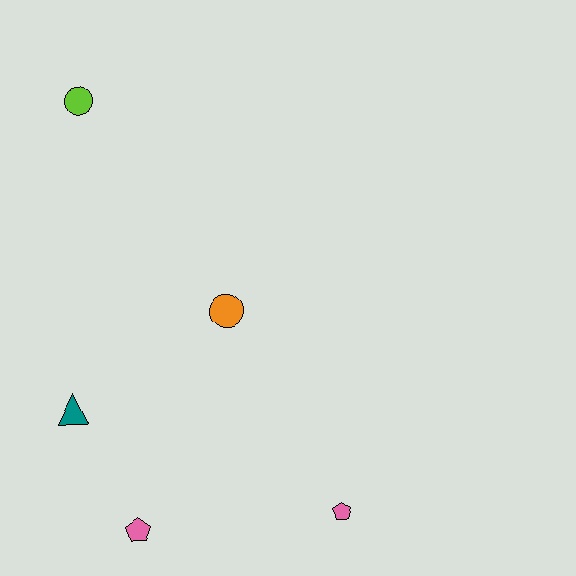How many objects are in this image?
There are 5 objects.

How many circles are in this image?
There are 2 circles.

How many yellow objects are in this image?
There are no yellow objects.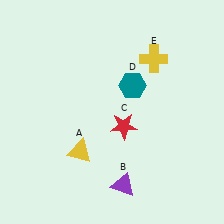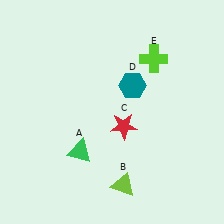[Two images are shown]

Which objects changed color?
A changed from yellow to green. B changed from purple to lime. E changed from yellow to lime.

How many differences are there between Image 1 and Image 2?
There are 3 differences between the two images.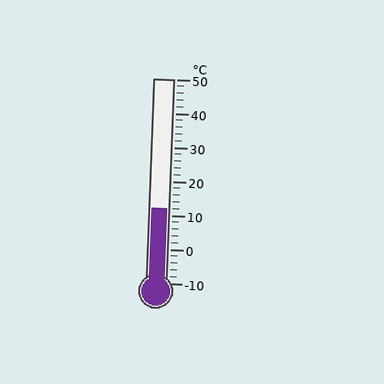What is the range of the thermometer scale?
The thermometer scale ranges from -10°C to 50°C.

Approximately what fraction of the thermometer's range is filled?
The thermometer is filled to approximately 35% of its range.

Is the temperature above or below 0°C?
The temperature is above 0°C.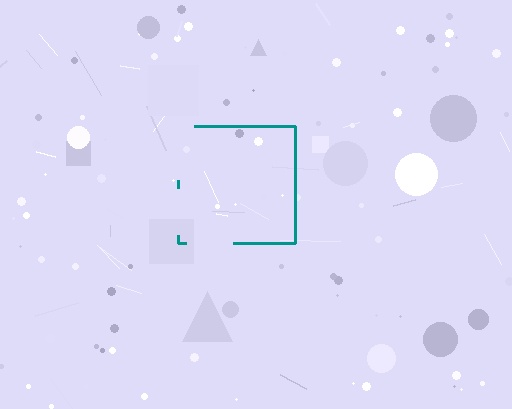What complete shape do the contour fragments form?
The contour fragments form a square.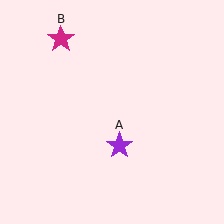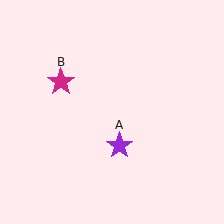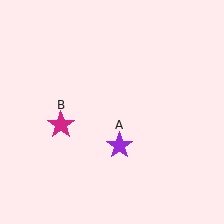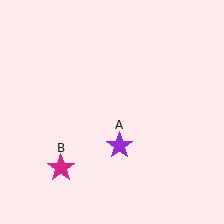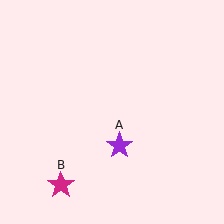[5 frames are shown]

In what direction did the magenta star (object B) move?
The magenta star (object B) moved down.